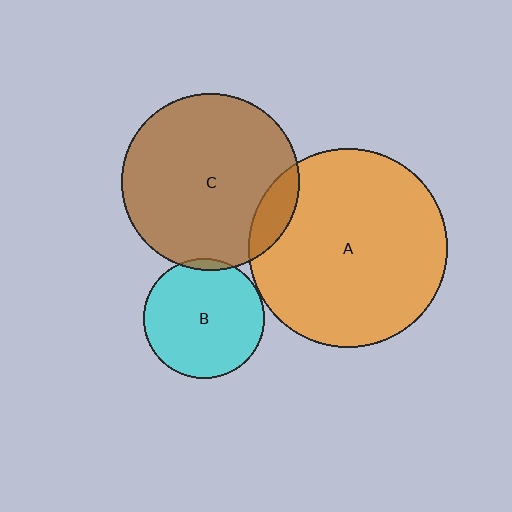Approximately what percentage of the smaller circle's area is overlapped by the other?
Approximately 10%.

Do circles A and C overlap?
Yes.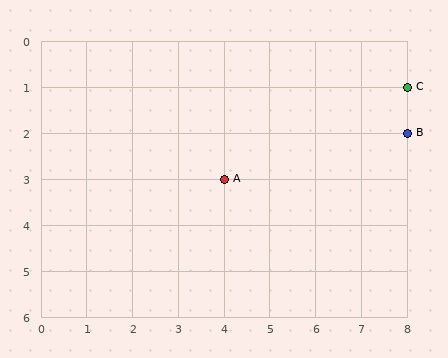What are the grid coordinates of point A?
Point A is at grid coordinates (4, 3).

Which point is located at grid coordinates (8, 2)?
Point B is at (8, 2).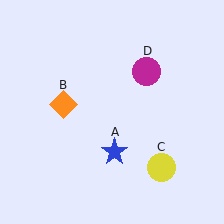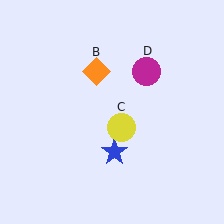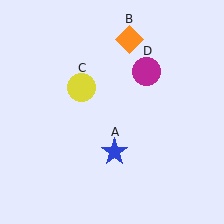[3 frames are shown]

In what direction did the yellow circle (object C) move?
The yellow circle (object C) moved up and to the left.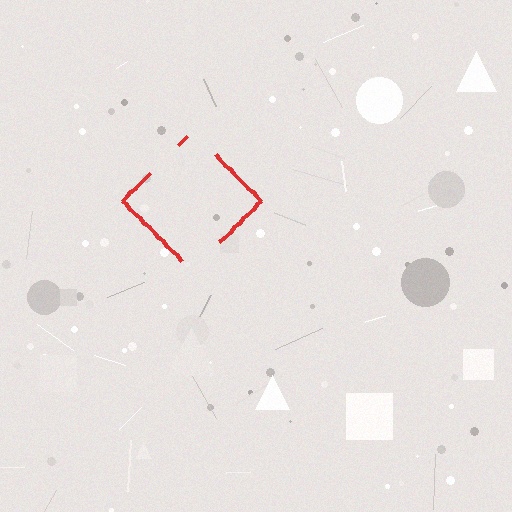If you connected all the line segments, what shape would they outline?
They would outline a diamond.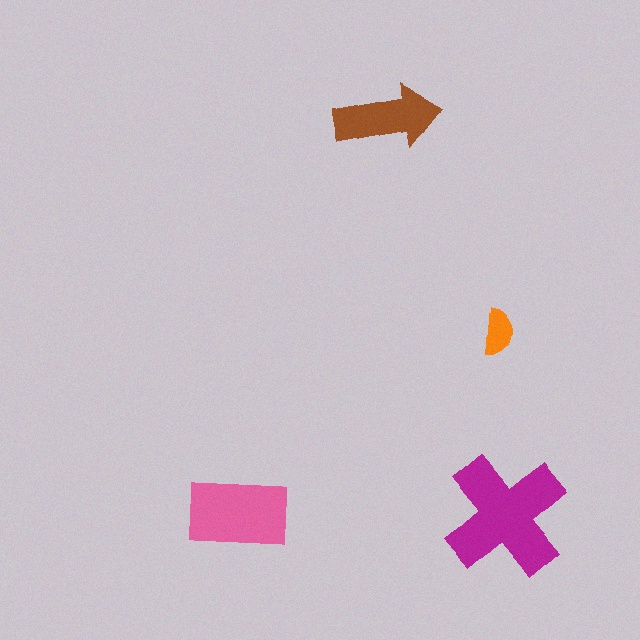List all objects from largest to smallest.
The magenta cross, the pink rectangle, the brown arrow, the orange semicircle.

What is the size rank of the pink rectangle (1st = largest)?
2nd.